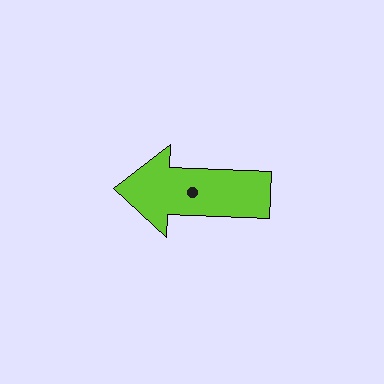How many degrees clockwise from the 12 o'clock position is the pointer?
Approximately 272 degrees.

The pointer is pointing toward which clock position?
Roughly 9 o'clock.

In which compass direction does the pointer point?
West.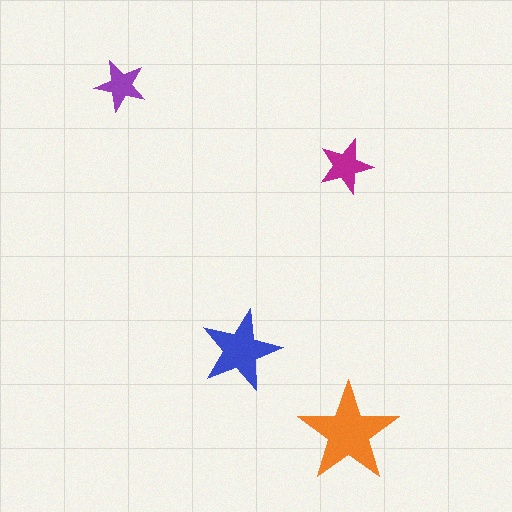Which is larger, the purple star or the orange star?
The orange one.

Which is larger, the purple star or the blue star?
The blue one.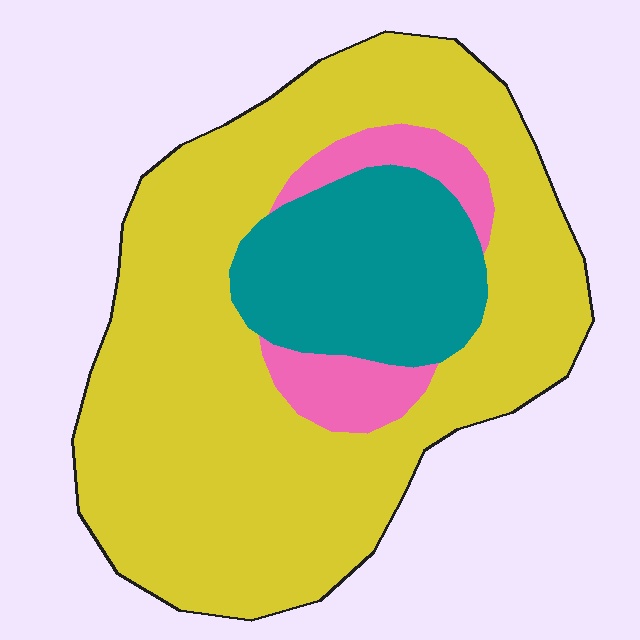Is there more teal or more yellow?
Yellow.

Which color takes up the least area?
Pink, at roughly 10%.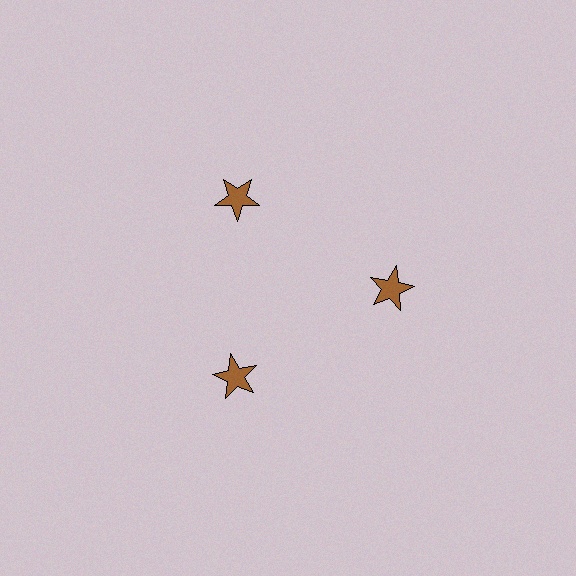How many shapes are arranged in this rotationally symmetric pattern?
There are 3 shapes, arranged in 3 groups of 1.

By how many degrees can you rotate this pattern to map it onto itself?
The pattern maps onto itself every 120 degrees of rotation.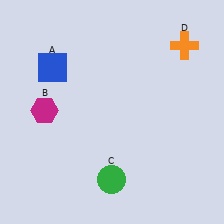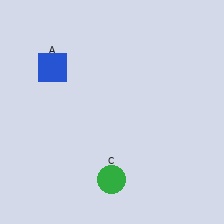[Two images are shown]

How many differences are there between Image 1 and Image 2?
There are 2 differences between the two images.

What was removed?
The magenta hexagon (B), the orange cross (D) were removed in Image 2.